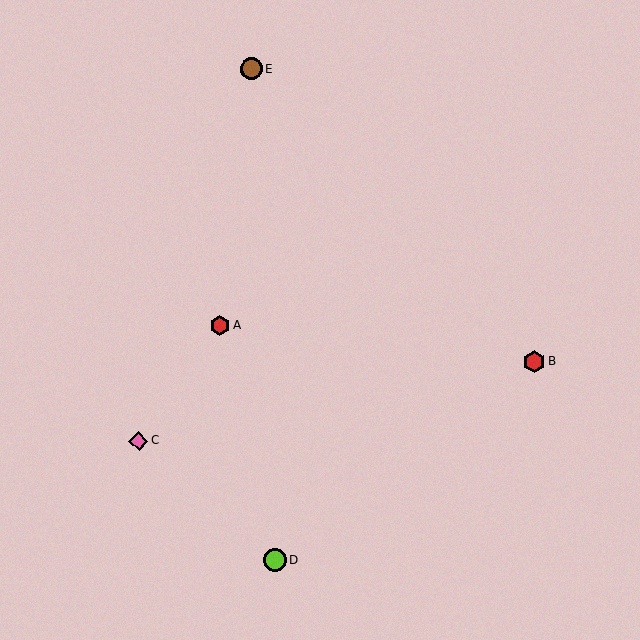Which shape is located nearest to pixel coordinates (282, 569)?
The lime circle (labeled D) at (275, 560) is nearest to that location.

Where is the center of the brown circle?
The center of the brown circle is at (251, 69).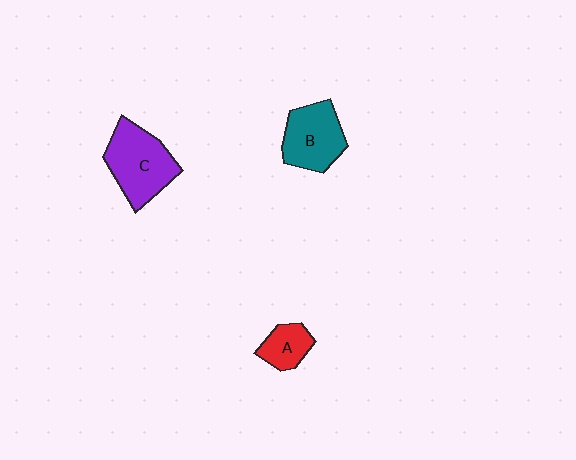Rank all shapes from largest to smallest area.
From largest to smallest: C (purple), B (teal), A (red).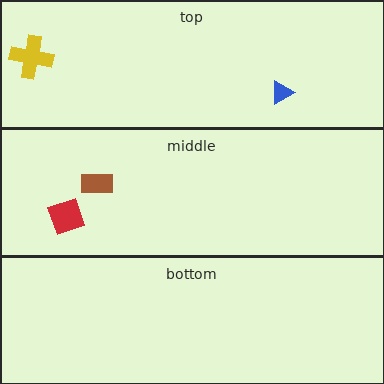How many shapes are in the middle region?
2.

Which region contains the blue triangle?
The top region.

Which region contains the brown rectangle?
The middle region.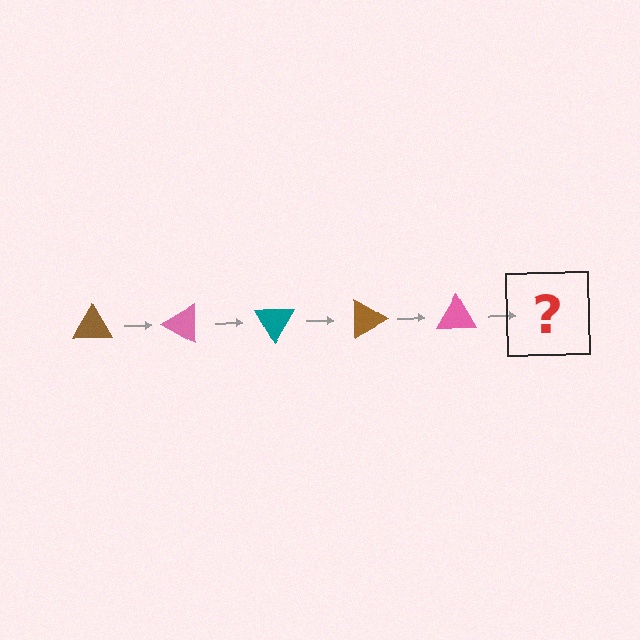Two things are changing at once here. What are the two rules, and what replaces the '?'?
The two rules are that it rotates 30 degrees each step and the color cycles through brown, pink, and teal. The '?' should be a teal triangle, rotated 150 degrees from the start.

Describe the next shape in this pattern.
It should be a teal triangle, rotated 150 degrees from the start.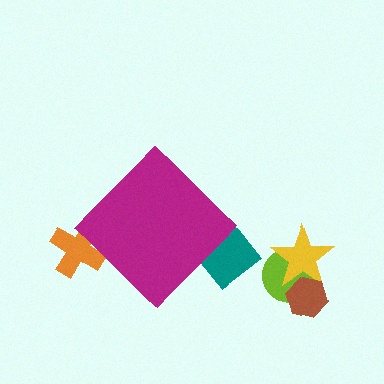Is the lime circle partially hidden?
No, the lime circle is fully visible.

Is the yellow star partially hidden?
No, the yellow star is fully visible.